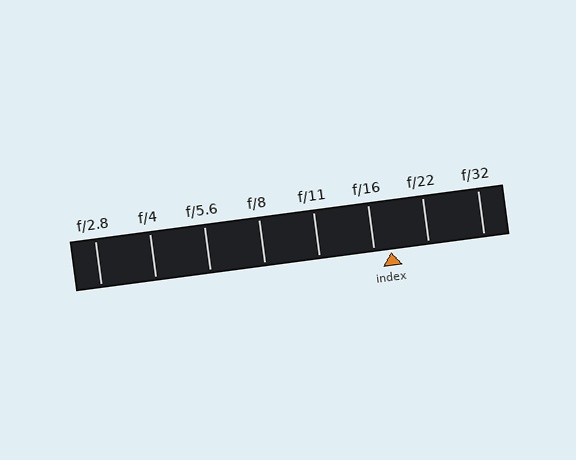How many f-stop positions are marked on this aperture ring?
There are 8 f-stop positions marked.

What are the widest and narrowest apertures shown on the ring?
The widest aperture shown is f/2.8 and the narrowest is f/32.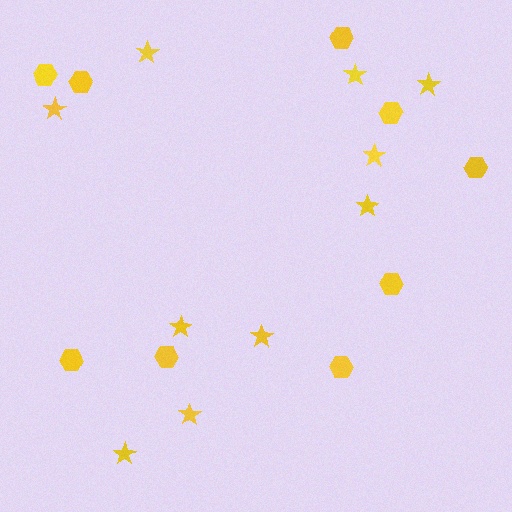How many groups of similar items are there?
There are 2 groups: one group of hexagons (9) and one group of stars (10).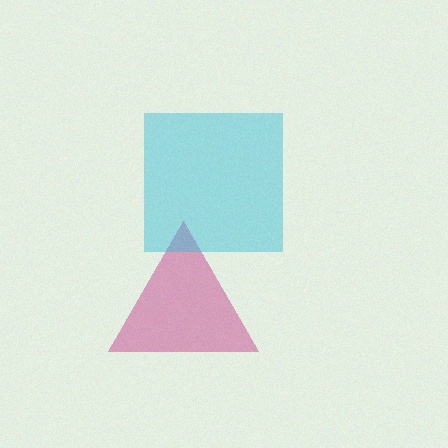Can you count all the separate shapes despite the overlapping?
Yes, there are 2 separate shapes.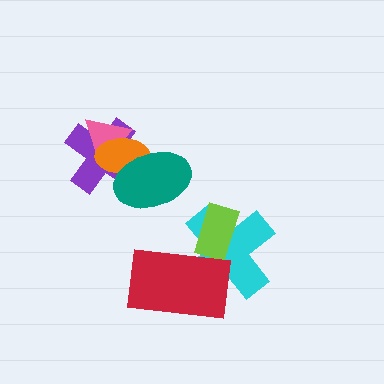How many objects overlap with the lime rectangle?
2 objects overlap with the lime rectangle.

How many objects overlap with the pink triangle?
2 objects overlap with the pink triangle.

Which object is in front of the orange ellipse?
The teal ellipse is in front of the orange ellipse.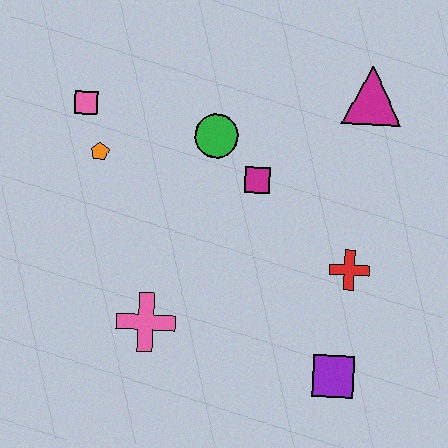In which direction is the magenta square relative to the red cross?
The magenta square is to the left of the red cross.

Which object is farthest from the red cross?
The pink square is farthest from the red cross.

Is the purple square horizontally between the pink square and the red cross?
Yes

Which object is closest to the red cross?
The purple square is closest to the red cross.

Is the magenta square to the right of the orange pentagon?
Yes